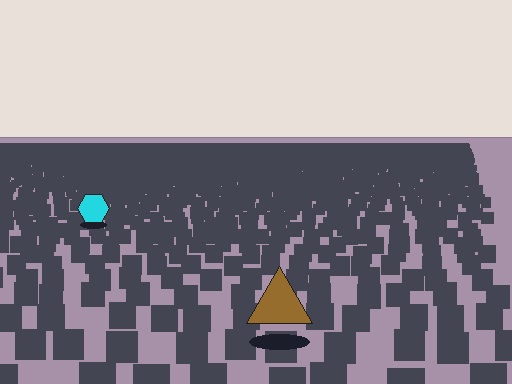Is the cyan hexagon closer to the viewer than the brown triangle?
No. The brown triangle is closer — you can tell from the texture gradient: the ground texture is coarser near it.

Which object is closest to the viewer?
The brown triangle is closest. The texture marks near it are larger and more spread out.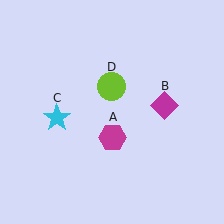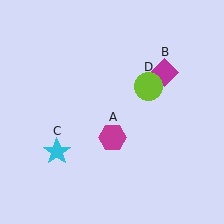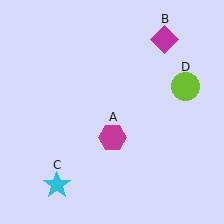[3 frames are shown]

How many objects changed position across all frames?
3 objects changed position: magenta diamond (object B), cyan star (object C), lime circle (object D).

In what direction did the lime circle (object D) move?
The lime circle (object D) moved right.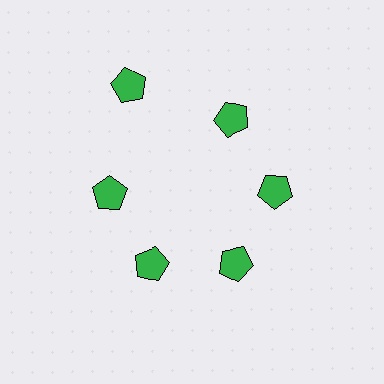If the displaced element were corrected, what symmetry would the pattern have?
It would have 6-fold rotational symmetry — the pattern would map onto itself every 60 degrees.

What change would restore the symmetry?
The symmetry would be restored by moving it inward, back onto the ring so that all 6 pentagons sit at equal angles and equal distance from the center.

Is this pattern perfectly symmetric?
No. The 6 green pentagons are arranged in a ring, but one element near the 11 o'clock position is pushed outward from the center, breaking the 6-fold rotational symmetry.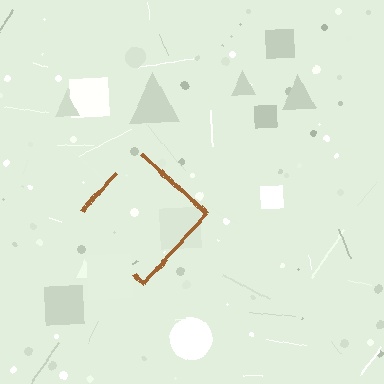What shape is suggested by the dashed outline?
The dashed outline suggests a diamond.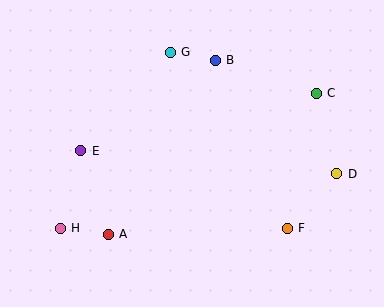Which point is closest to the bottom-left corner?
Point H is closest to the bottom-left corner.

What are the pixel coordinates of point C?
Point C is at (316, 93).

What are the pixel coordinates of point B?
Point B is at (215, 60).